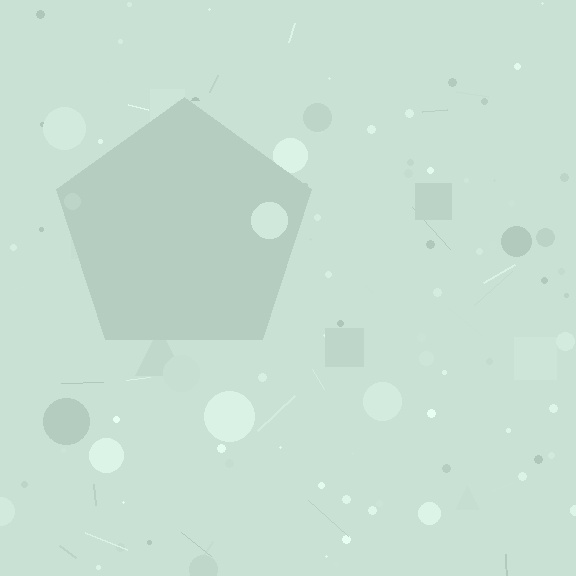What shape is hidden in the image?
A pentagon is hidden in the image.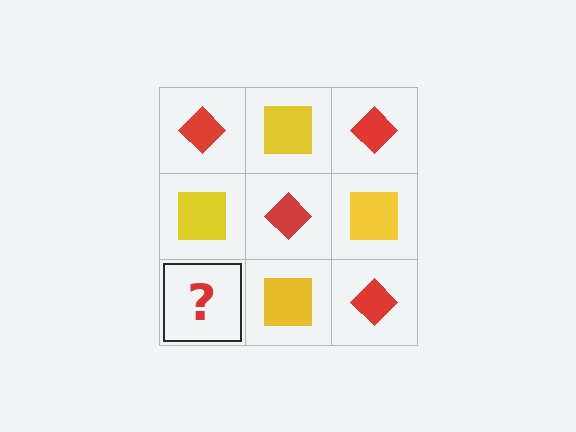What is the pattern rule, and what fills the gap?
The rule is that it alternates red diamond and yellow square in a checkerboard pattern. The gap should be filled with a red diamond.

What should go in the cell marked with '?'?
The missing cell should contain a red diamond.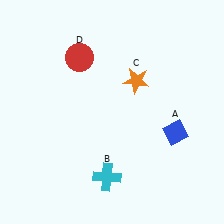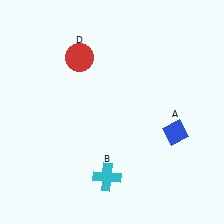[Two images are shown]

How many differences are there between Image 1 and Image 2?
There is 1 difference between the two images.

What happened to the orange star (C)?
The orange star (C) was removed in Image 2. It was in the top-right area of Image 1.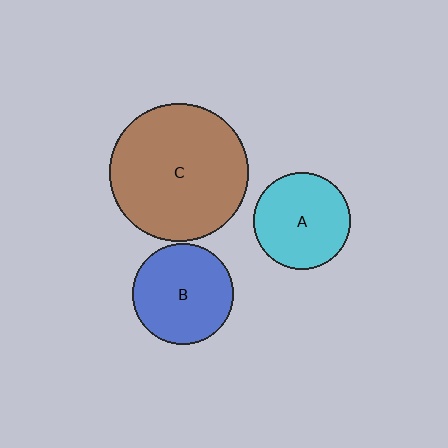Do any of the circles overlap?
No, none of the circles overlap.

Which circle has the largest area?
Circle C (brown).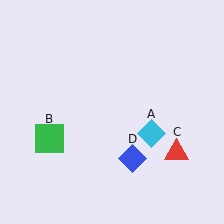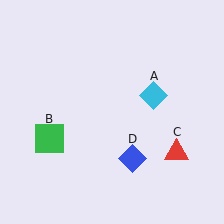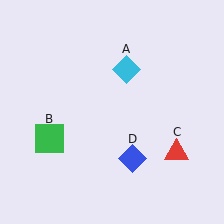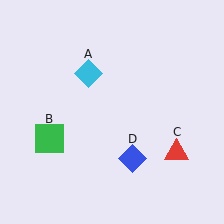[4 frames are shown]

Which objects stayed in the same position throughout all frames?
Green square (object B) and red triangle (object C) and blue diamond (object D) remained stationary.